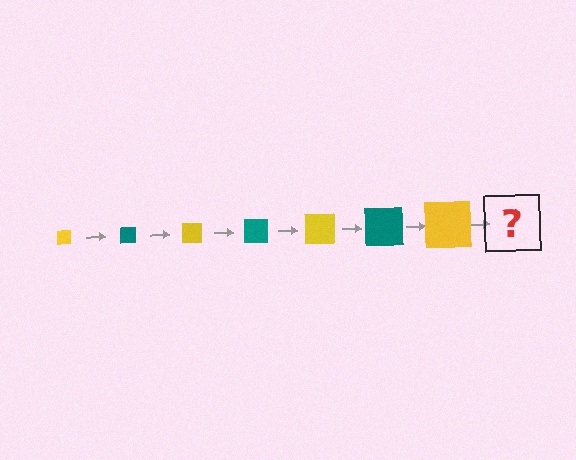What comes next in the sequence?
The next element should be a teal square, larger than the previous one.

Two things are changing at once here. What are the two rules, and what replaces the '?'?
The two rules are that the square grows larger each step and the color cycles through yellow and teal. The '?' should be a teal square, larger than the previous one.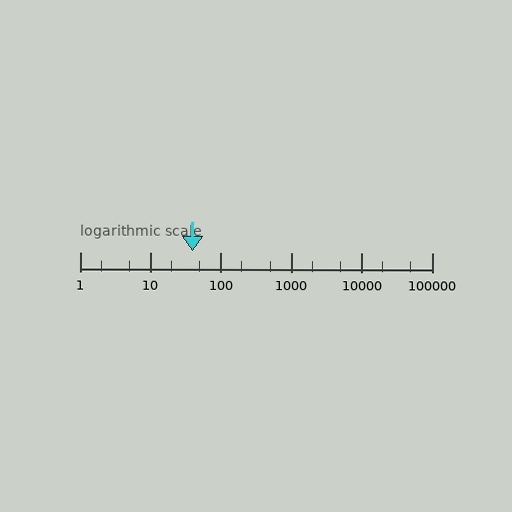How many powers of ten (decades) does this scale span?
The scale spans 5 decades, from 1 to 100000.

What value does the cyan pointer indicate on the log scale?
The pointer indicates approximately 39.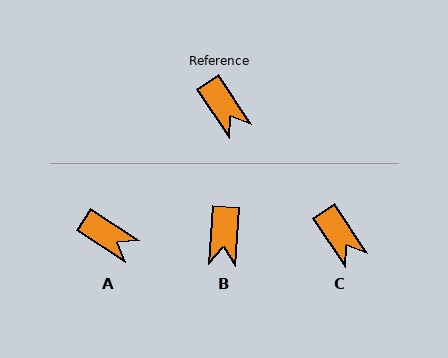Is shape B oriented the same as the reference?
No, it is off by about 37 degrees.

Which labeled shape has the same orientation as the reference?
C.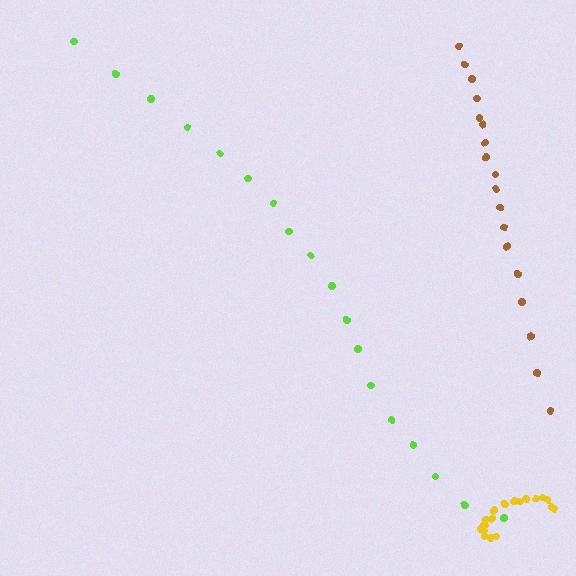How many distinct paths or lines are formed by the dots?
There are 3 distinct paths.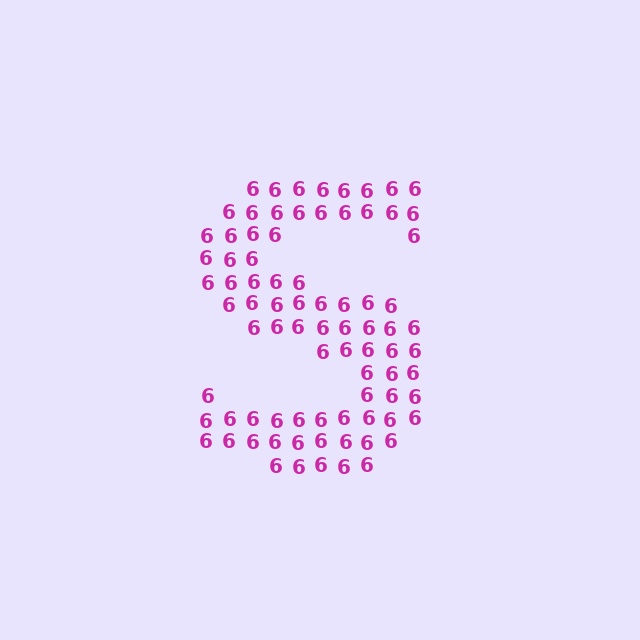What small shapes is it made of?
It is made of small digit 6's.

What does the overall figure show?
The overall figure shows the letter S.